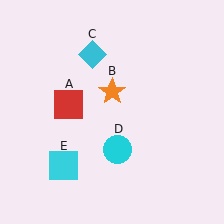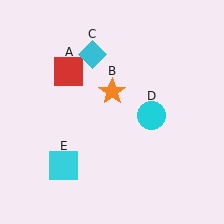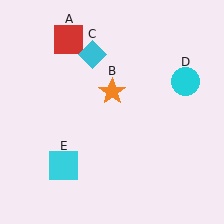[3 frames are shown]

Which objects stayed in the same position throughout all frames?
Orange star (object B) and cyan diamond (object C) and cyan square (object E) remained stationary.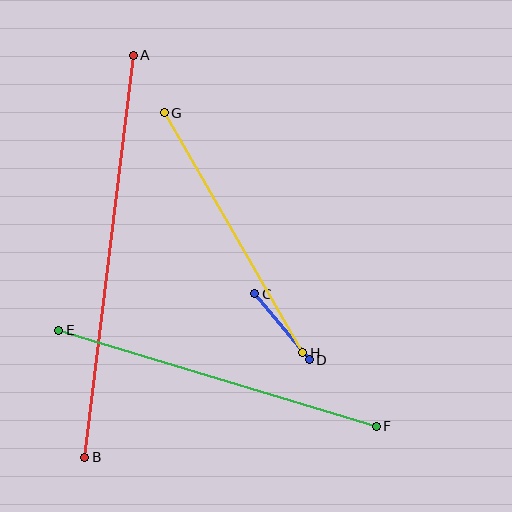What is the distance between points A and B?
The distance is approximately 405 pixels.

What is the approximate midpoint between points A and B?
The midpoint is at approximately (109, 256) pixels.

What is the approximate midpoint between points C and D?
The midpoint is at approximately (282, 327) pixels.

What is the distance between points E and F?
The distance is approximately 332 pixels.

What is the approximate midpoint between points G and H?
The midpoint is at approximately (234, 233) pixels.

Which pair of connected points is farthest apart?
Points A and B are farthest apart.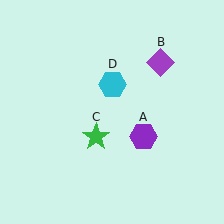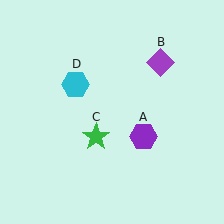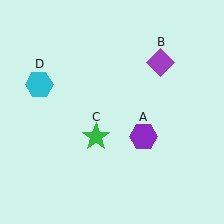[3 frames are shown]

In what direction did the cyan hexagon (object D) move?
The cyan hexagon (object D) moved left.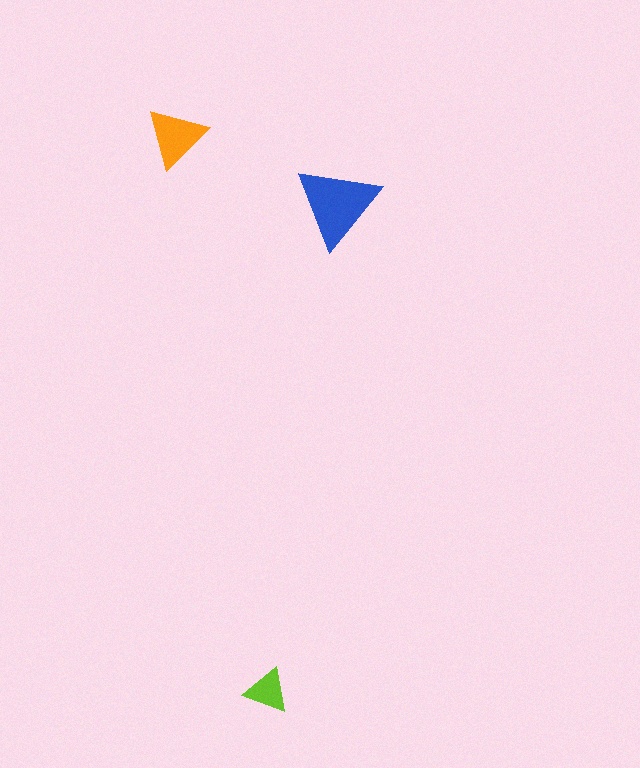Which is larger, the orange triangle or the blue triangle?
The blue one.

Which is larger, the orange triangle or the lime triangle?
The orange one.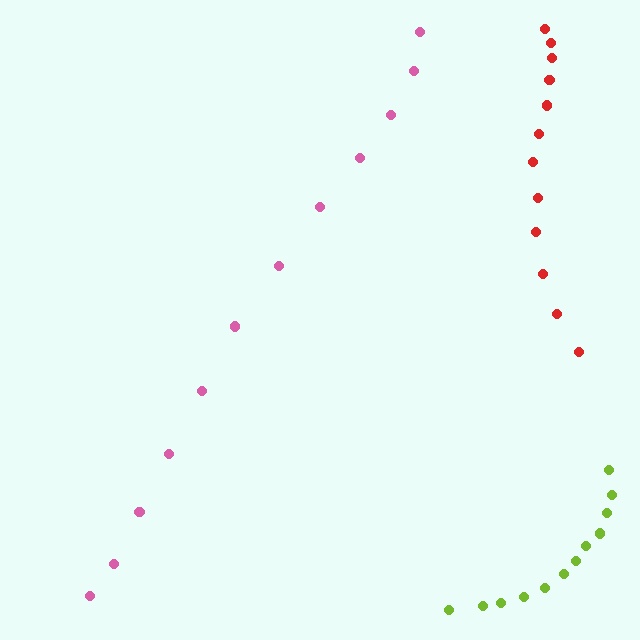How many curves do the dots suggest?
There are 3 distinct paths.